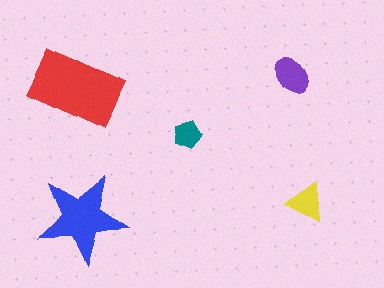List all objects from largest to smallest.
The red rectangle, the blue star, the purple ellipse, the yellow triangle, the teal pentagon.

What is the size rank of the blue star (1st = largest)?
2nd.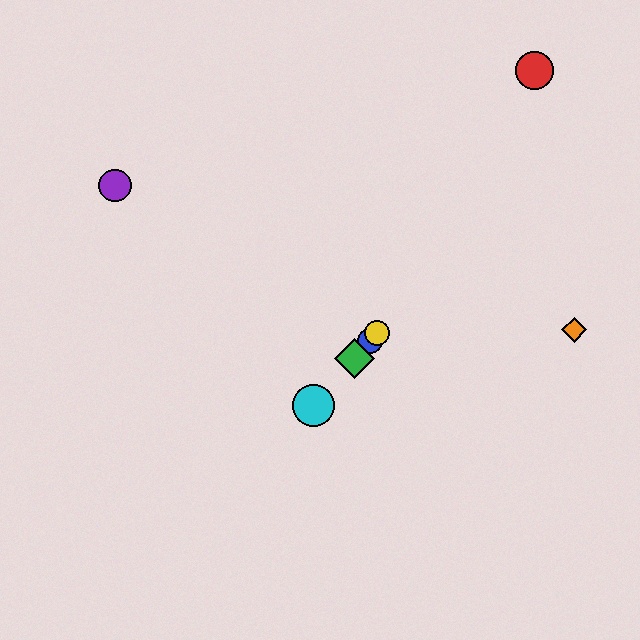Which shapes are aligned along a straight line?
The blue circle, the green diamond, the yellow circle, the cyan circle are aligned along a straight line.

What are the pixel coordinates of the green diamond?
The green diamond is at (354, 359).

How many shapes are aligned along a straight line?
4 shapes (the blue circle, the green diamond, the yellow circle, the cyan circle) are aligned along a straight line.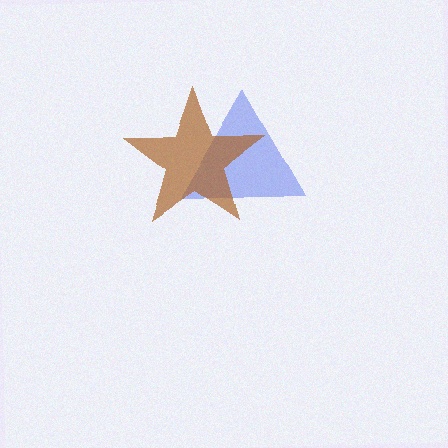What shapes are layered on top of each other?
The layered shapes are: a blue triangle, a brown star.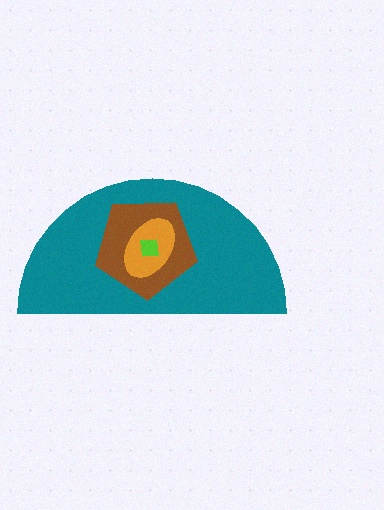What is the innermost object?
The lime square.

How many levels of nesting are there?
4.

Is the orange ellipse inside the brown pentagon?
Yes.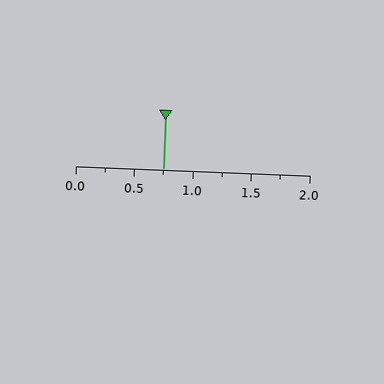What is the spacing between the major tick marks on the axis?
The major ticks are spaced 0.5 apart.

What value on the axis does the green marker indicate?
The marker indicates approximately 0.75.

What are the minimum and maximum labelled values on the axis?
The axis runs from 0.0 to 2.0.